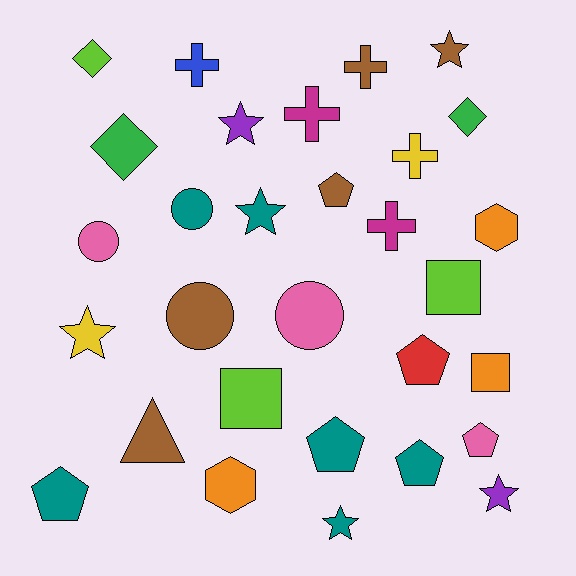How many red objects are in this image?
There is 1 red object.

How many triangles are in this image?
There is 1 triangle.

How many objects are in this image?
There are 30 objects.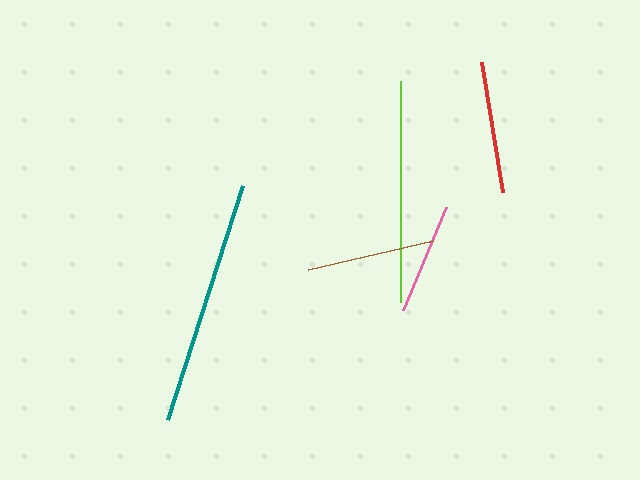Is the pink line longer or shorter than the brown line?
The brown line is longer than the pink line.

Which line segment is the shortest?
The pink line is the shortest at approximately 112 pixels.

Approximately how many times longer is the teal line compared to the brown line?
The teal line is approximately 1.9 times the length of the brown line.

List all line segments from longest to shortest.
From longest to shortest: teal, lime, red, brown, pink.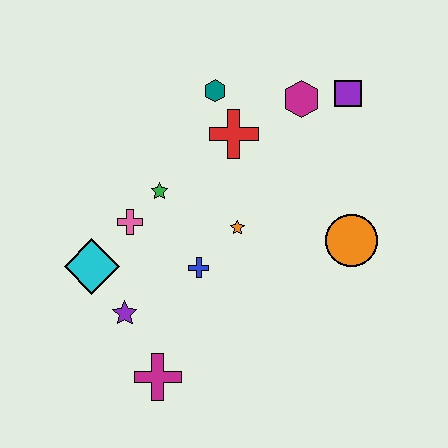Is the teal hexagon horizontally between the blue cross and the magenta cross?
No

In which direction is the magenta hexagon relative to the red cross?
The magenta hexagon is to the right of the red cross.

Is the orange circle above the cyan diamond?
Yes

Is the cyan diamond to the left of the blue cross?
Yes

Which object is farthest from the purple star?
The purple square is farthest from the purple star.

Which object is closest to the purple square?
The magenta hexagon is closest to the purple square.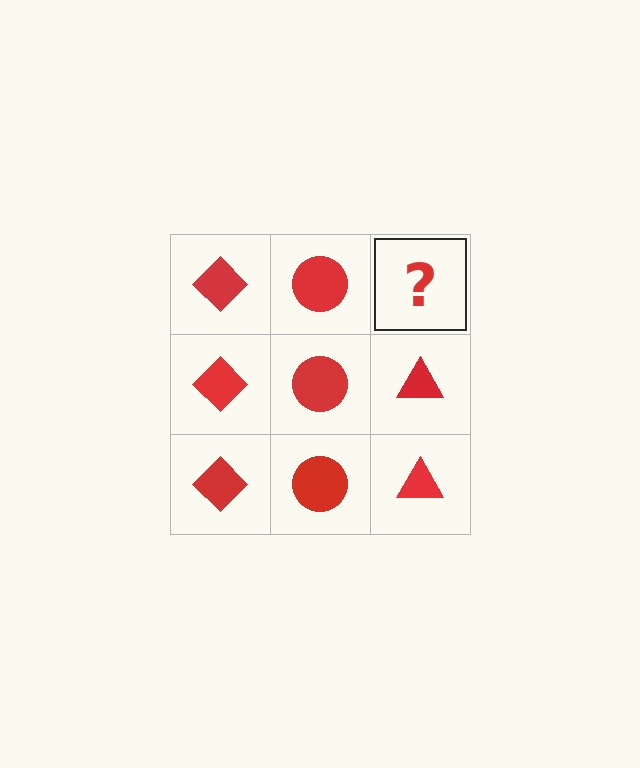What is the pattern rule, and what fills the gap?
The rule is that each column has a consistent shape. The gap should be filled with a red triangle.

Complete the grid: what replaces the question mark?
The question mark should be replaced with a red triangle.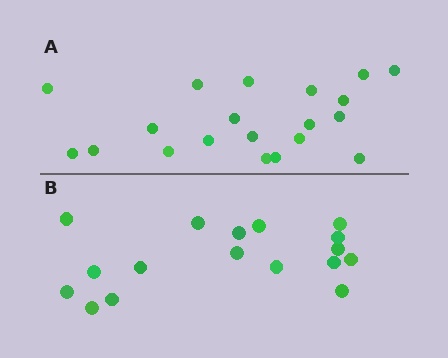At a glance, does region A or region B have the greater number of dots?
Region A (the top region) has more dots.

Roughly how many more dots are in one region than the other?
Region A has just a few more — roughly 2 or 3 more dots than region B.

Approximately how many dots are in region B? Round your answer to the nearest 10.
About 20 dots. (The exact count is 17, which rounds to 20.)